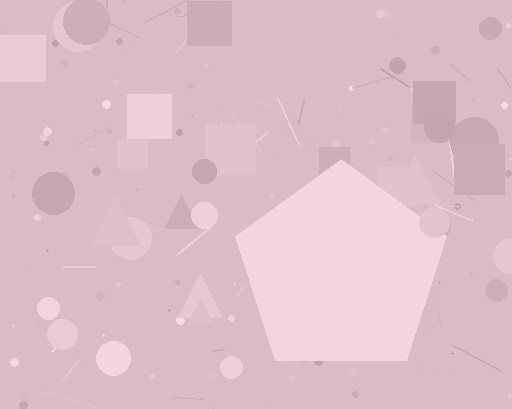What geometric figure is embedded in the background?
A pentagon is embedded in the background.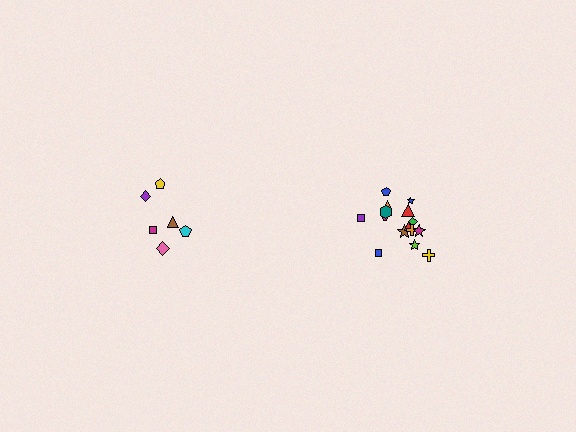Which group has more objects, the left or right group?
The right group.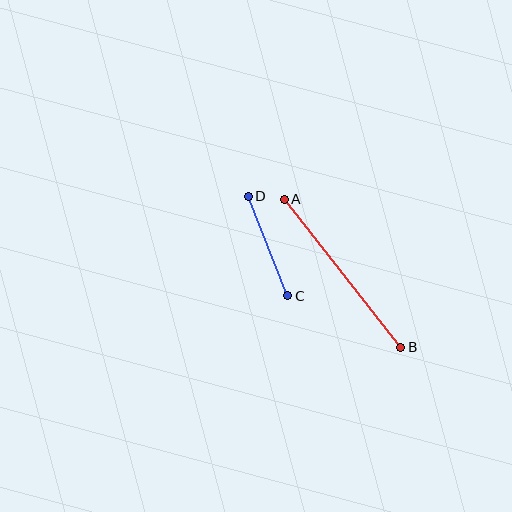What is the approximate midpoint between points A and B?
The midpoint is at approximately (342, 273) pixels.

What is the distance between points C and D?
The distance is approximately 107 pixels.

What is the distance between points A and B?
The distance is approximately 188 pixels.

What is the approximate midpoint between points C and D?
The midpoint is at approximately (268, 246) pixels.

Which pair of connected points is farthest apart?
Points A and B are farthest apart.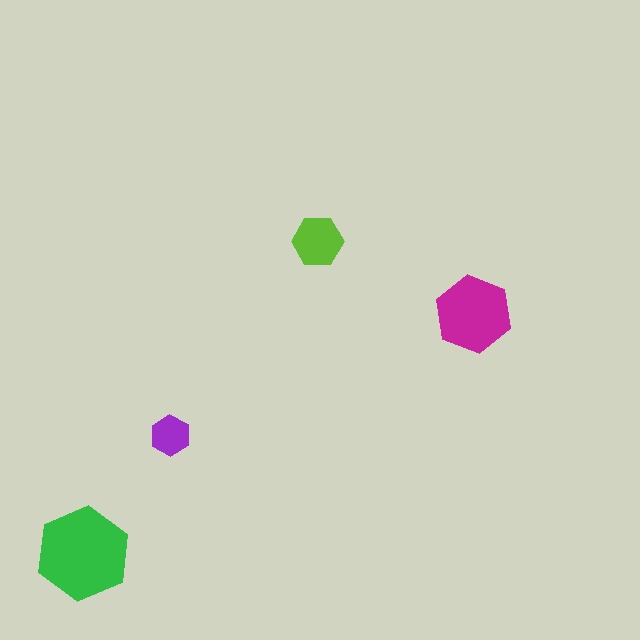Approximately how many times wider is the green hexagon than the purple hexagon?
About 2.5 times wider.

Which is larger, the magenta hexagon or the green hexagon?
The green one.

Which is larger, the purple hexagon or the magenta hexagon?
The magenta one.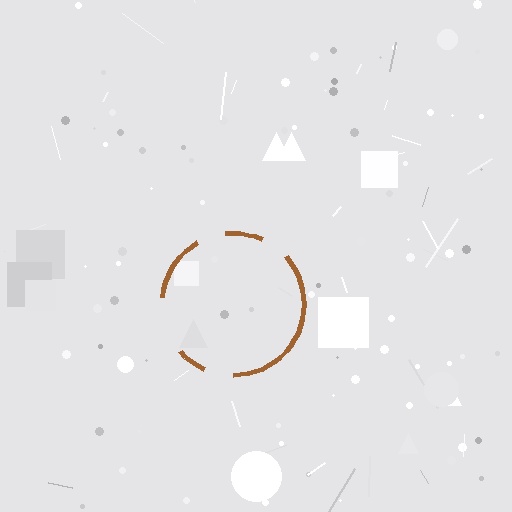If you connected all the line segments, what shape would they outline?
They would outline a circle.